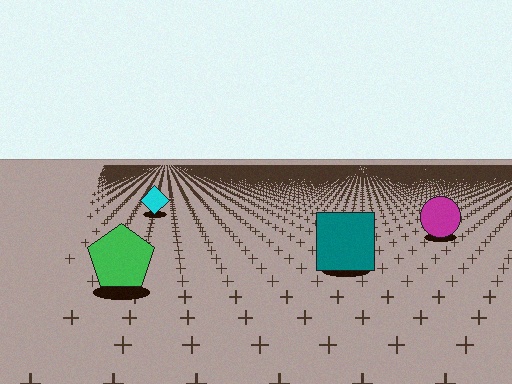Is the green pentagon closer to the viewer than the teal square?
Yes. The green pentagon is closer — you can tell from the texture gradient: the ground texture is coarser near it.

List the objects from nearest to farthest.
From nearest to farthest: the green pentagon, the teal square, the magenta circle, the cyan diamond.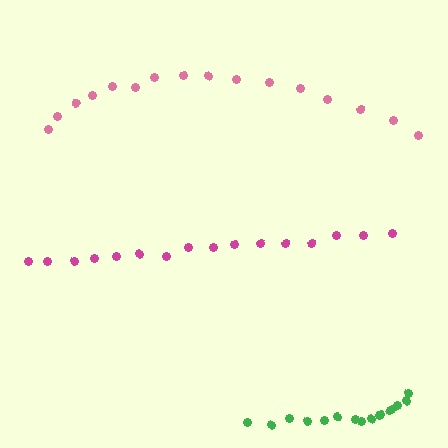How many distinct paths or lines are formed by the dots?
There are 3 distinct paths.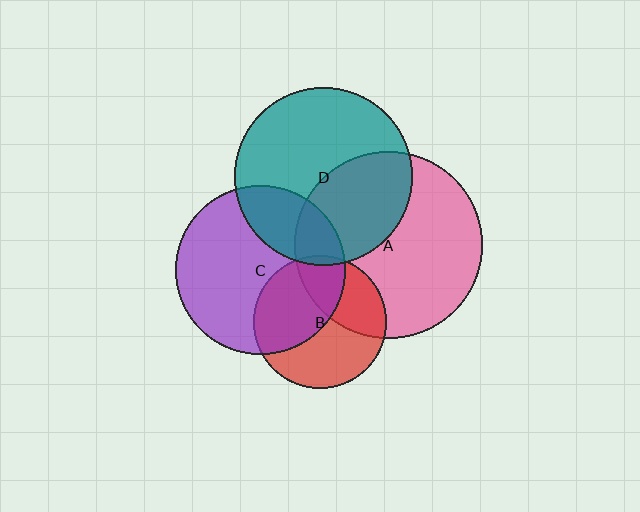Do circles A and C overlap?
Yes.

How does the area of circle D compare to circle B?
Approximately 1.8 times.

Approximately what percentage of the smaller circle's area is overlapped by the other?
Approximately 20%.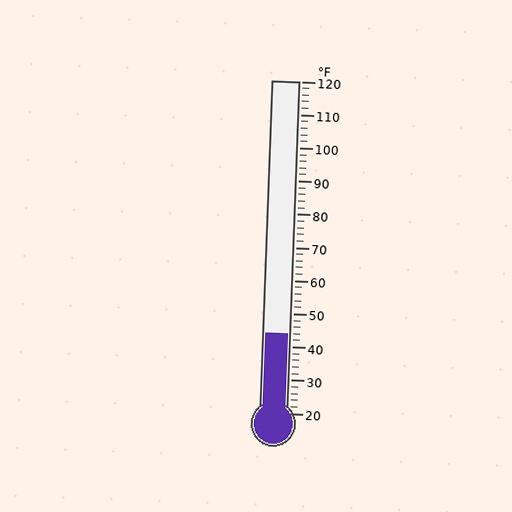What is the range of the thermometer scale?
The thermometer scale ranges from 20°F to 120°F.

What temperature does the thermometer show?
The thermometer shows approximately 44°F.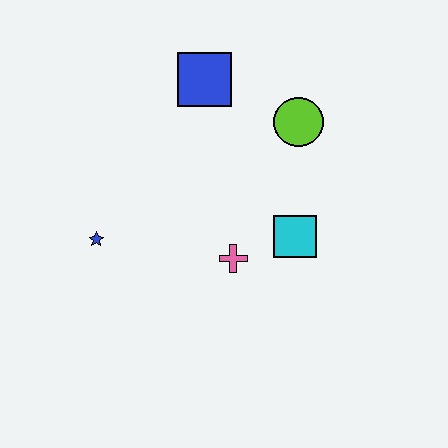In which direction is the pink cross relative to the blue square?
The pink cross is below the blue square.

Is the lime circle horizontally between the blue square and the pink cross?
No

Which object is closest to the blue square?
The lime circle is closest to the blue square.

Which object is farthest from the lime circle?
The blue star is farthest from the lime circle.